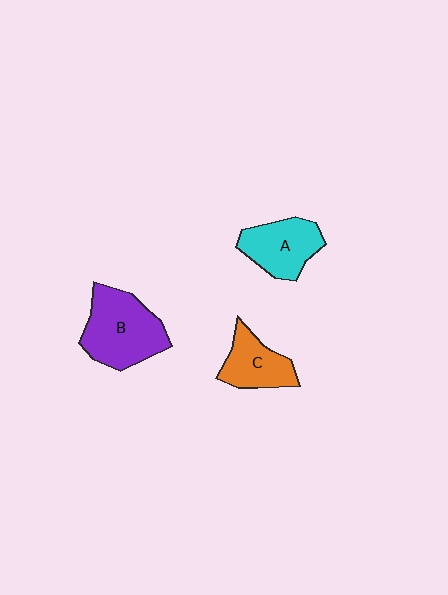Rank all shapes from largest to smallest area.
From largest to smallest: B (purple), A (cyan), C (orange).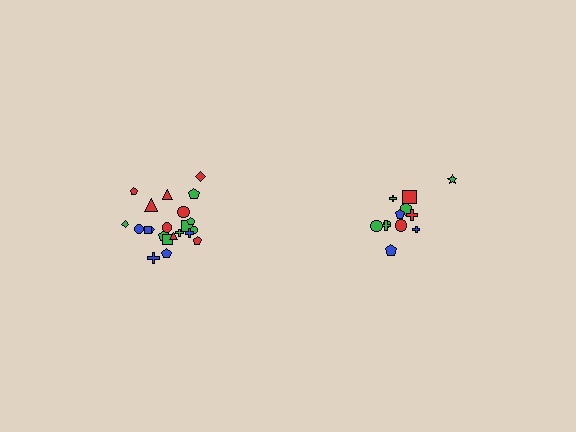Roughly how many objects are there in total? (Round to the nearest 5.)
Roughly 35 objects in total.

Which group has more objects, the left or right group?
The left group.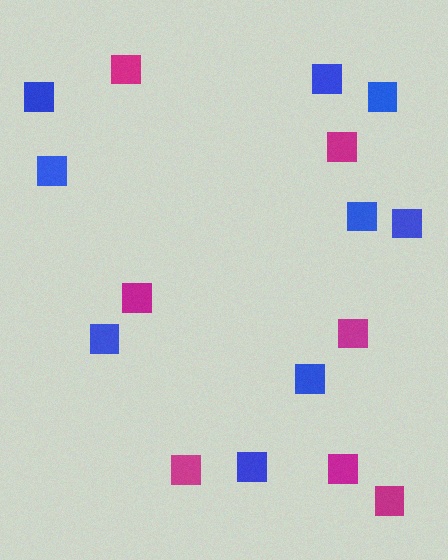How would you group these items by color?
There are 2 groups: one group of blue squares (9) and one group of magenta squares (7).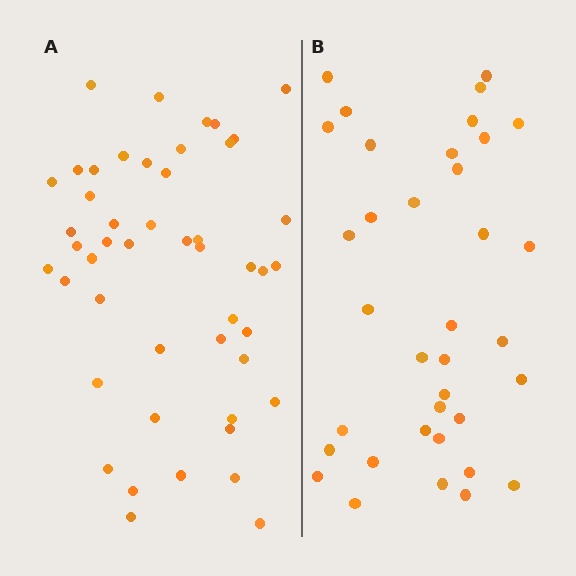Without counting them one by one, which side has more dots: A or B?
Region A (the left region) has more dots.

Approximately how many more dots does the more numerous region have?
Region A has roughly 12 or so more dots than region B.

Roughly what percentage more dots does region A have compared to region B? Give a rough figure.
About 35% more.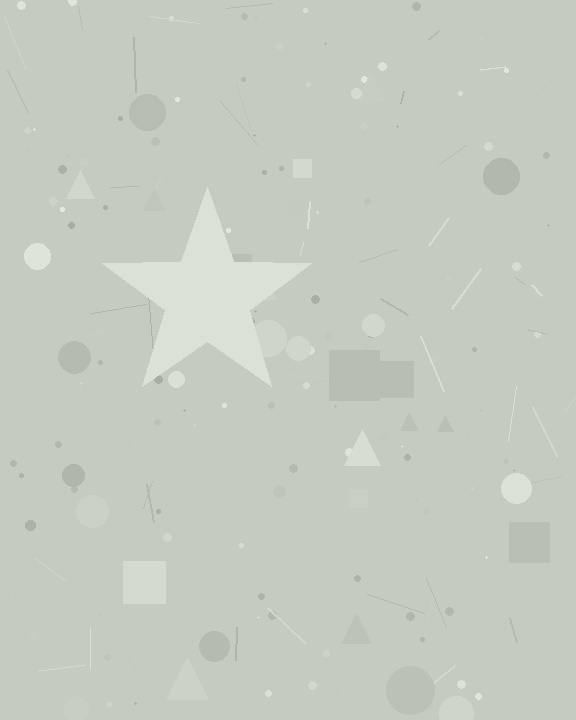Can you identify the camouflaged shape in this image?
The camouflaged shape is a star.